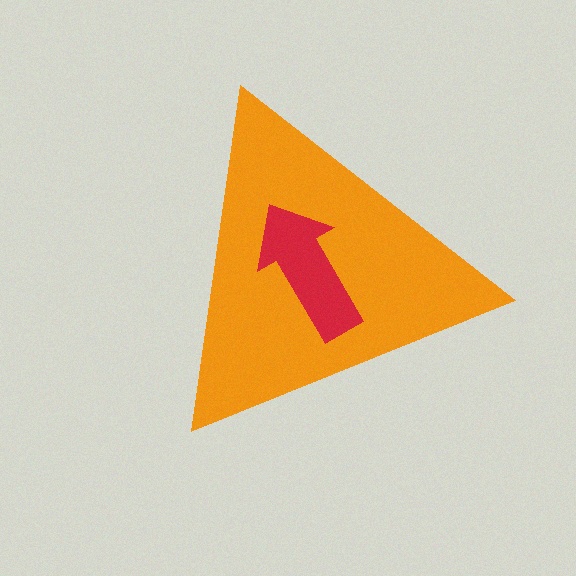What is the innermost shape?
The red arrow.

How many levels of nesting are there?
2.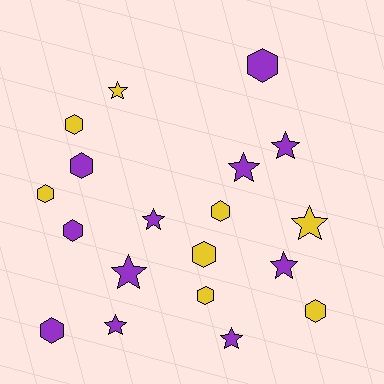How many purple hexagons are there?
There are 4 purple hexagons.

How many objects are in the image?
There are 19 objects.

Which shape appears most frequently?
Hexagon, with 10 objects.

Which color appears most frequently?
Purple, with 11 objects.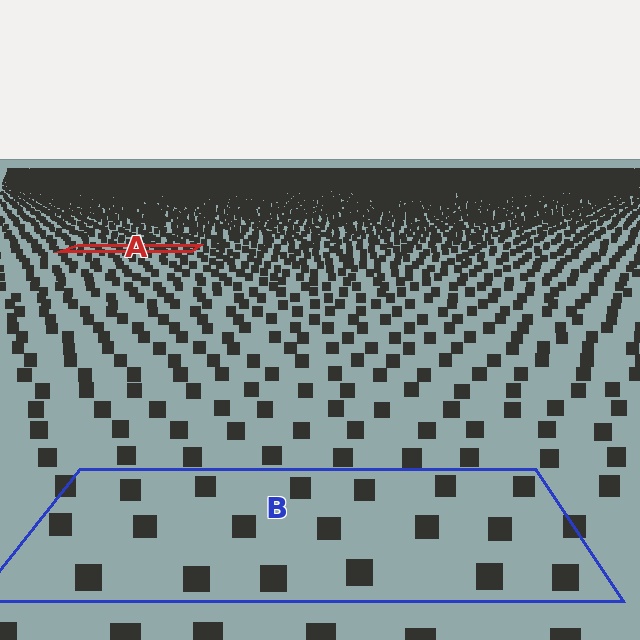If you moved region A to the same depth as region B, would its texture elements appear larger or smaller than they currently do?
They would appear larger. At a closer depth, the same texture elements are projected at a bigger on-screen size.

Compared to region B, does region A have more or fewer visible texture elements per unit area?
Region A has more texture elements per unit area — they are packed more densely because it is farther away.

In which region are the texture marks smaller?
The texture marks are smaller in region A, because it is farther away.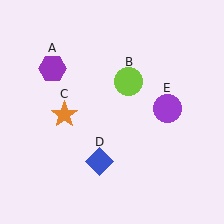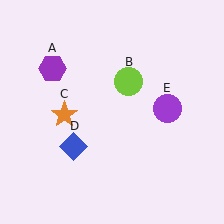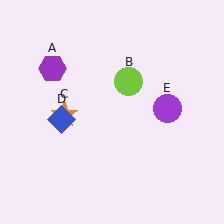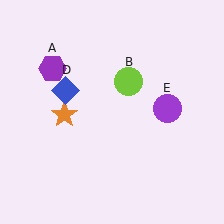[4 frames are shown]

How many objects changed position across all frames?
1 object changed position: blue diamond (object D).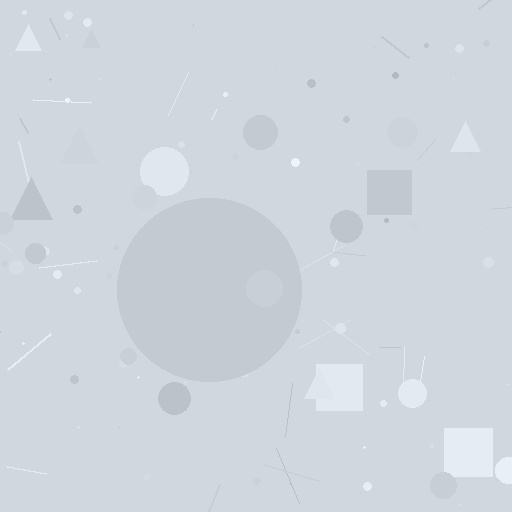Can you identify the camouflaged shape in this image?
The camouflaged shape is a circle.